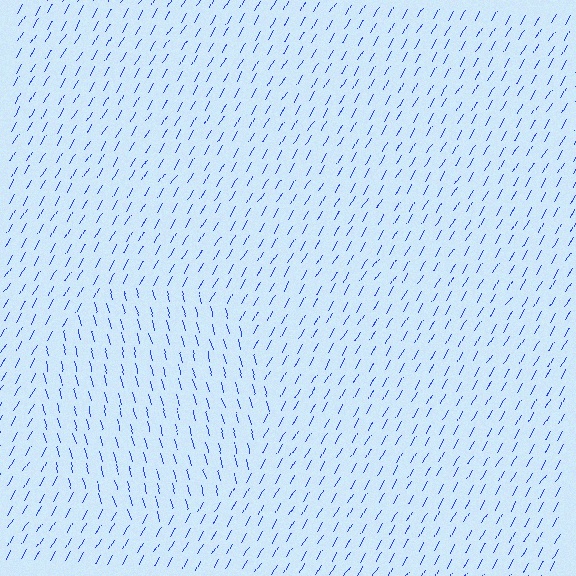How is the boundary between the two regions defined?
The boundary is defined purely by a change in line orientation (approximately 45 degrees difference). All lines are the same color and thickness.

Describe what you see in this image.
The image is filled with small blue line segments. A circle region in the image has lines oriented differently from the surrounding lines, creating a visible texture boundary.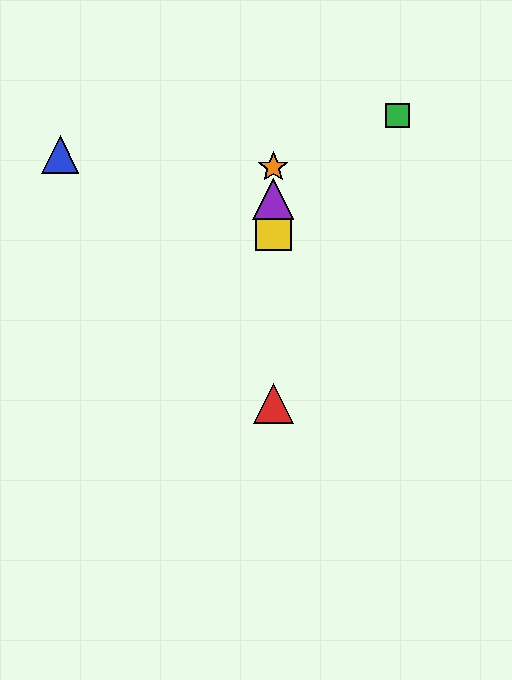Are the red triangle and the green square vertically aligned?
No, the red triangle is at x≈273 and the green square is at x≈397.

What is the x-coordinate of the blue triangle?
The blue triangle is at x≈60.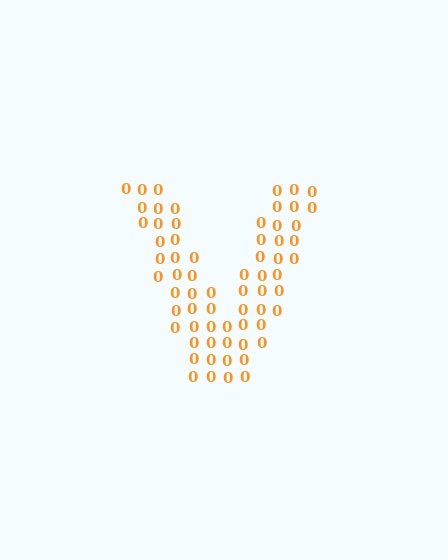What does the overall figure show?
The overall figure shows the letter V.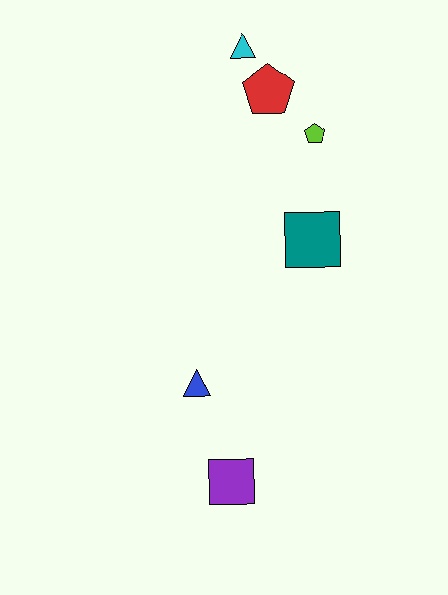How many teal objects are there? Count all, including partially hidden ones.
There is 1 teal object.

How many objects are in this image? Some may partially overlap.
There are 6 objects.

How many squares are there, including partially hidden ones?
There are 2 squares.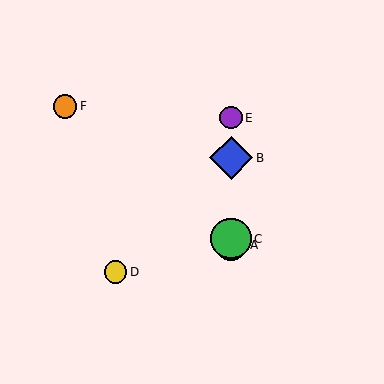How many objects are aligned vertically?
4 objects (A, B, C, E) are aligned vertically.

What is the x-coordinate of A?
Object A is at x≈231.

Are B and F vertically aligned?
No, B is at x≈231 and F is at x≈65.